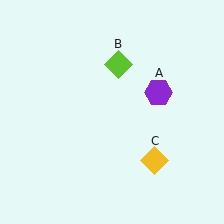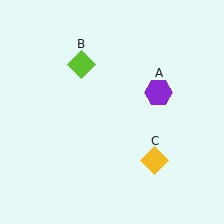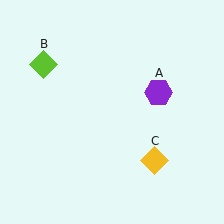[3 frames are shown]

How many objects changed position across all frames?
1 object changed position: lime diamond (object B).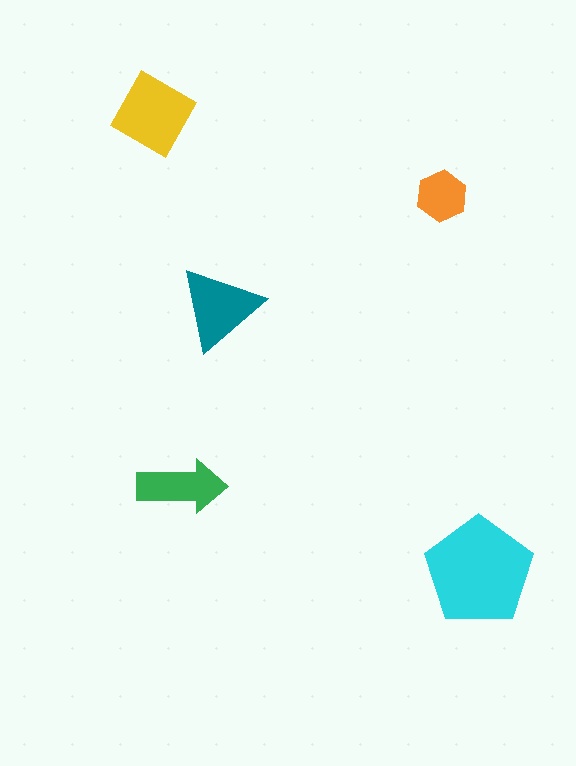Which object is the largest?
The cyan pentagon.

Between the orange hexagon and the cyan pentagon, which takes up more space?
The cyan pentagon.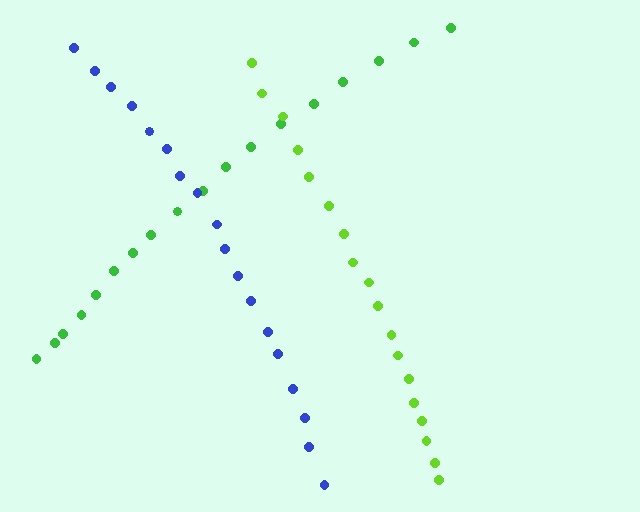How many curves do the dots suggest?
There are 3 distinct paths.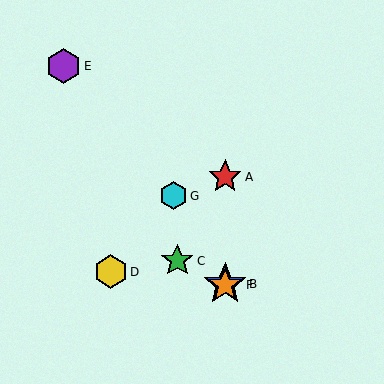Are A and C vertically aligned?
No, A is at x≈225 and C is at x≈177.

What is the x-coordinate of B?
Object B is at x≈225.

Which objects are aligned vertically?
Objects A, B, F are aligned vertically.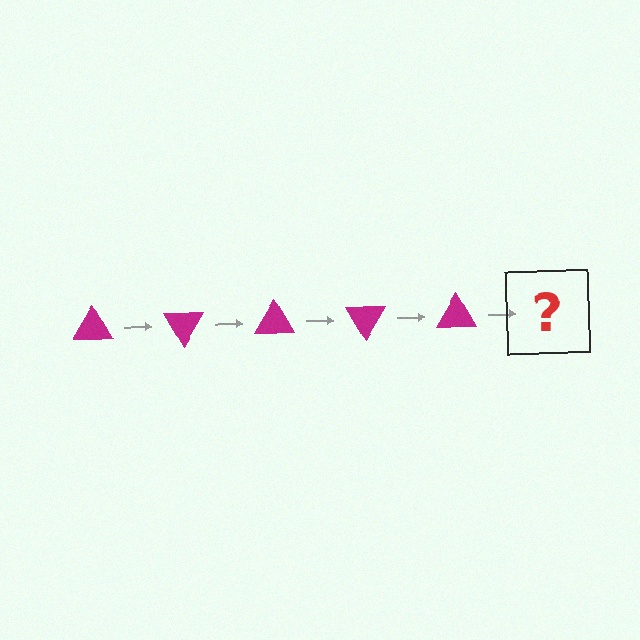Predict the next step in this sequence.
The next step is a magenta triangle rotated 300 degrees.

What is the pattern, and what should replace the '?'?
The pattern is that the triangle rotates 60 degrees each step. The '?' should be a magenta triangle rotated 300 degrees.